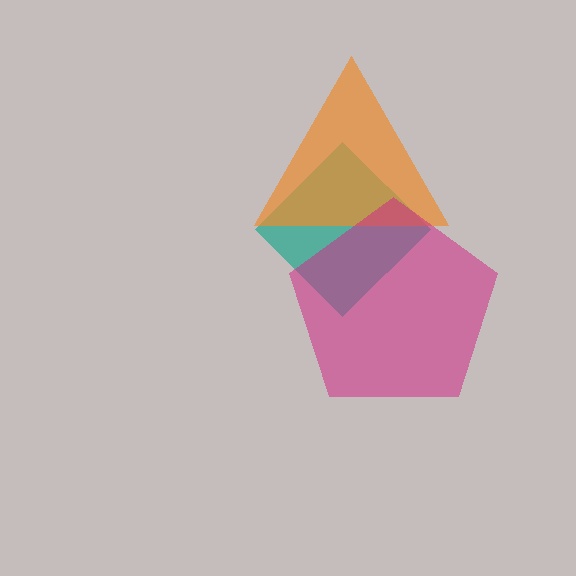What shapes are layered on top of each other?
The layered shapes are: a teal diamond, an orange triangle, a magenta pentagon.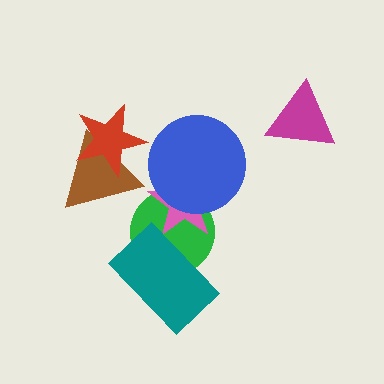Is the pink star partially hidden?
Yes, it is partially covered by another shape.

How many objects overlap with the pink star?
3 objects overlap with the pink star.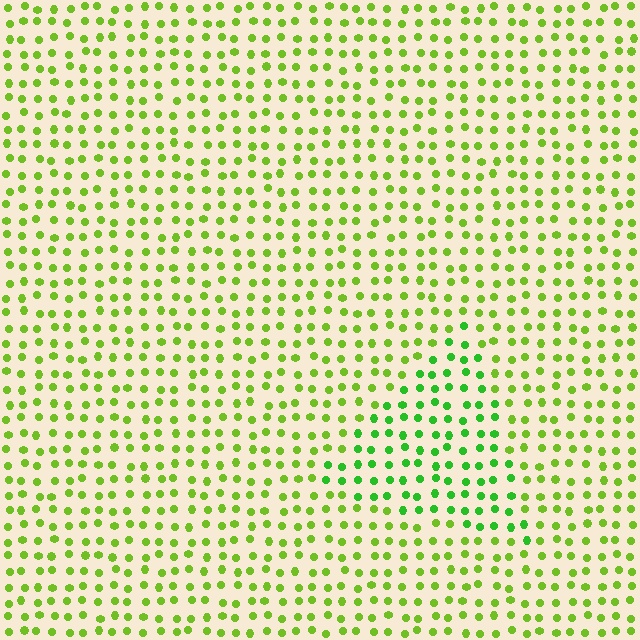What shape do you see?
I see a triangle.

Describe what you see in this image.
The image is filled with small lime elements in a uniform arrangement. A triangle-shaped region is visible where the elements are tinted to a slightly different hue, forming a subtle color boundary.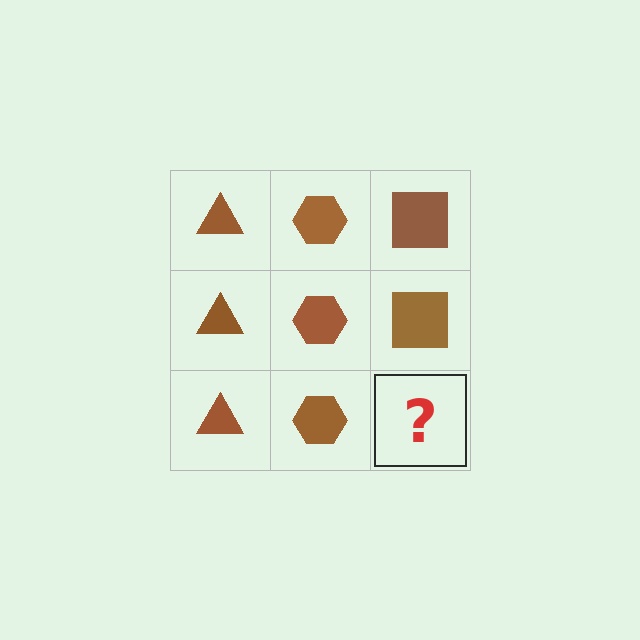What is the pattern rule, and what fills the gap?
The rule is that each column has a consistent shape. The gap should be filled with a brown square.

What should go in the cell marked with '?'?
The missing cell should contain a brown square.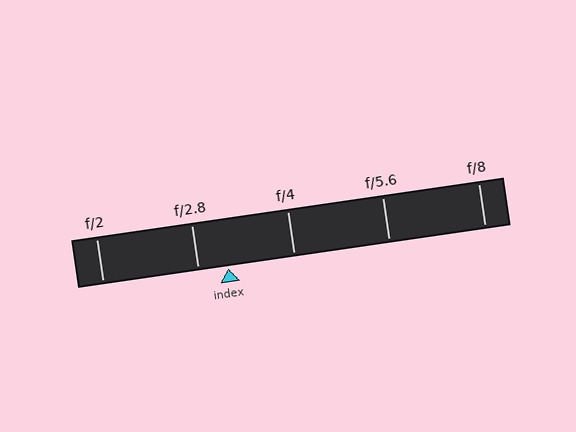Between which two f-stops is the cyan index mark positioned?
The index mark is between f/2.8 and f/4.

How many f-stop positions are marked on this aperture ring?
There are 5 f-stop positions marked.